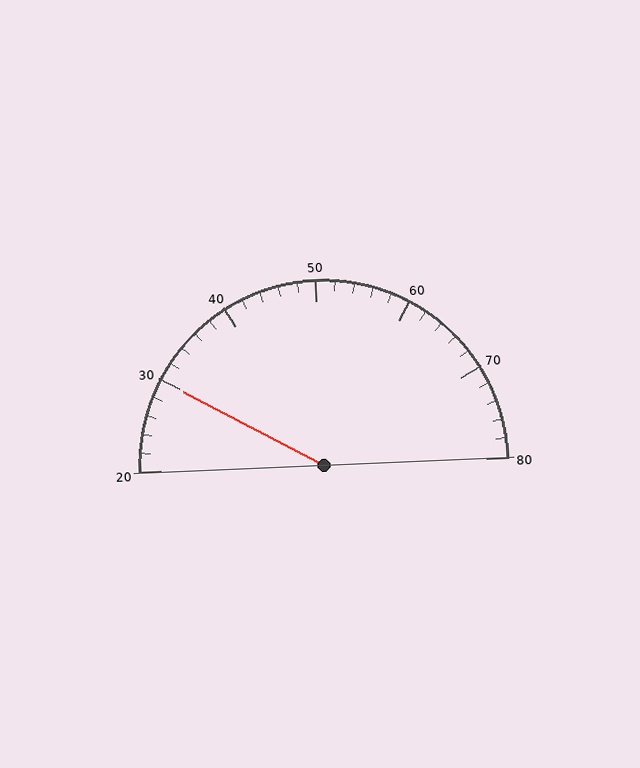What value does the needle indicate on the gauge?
The needle indicates approximately 30.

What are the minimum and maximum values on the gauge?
The gauge ranges from 20 to 80.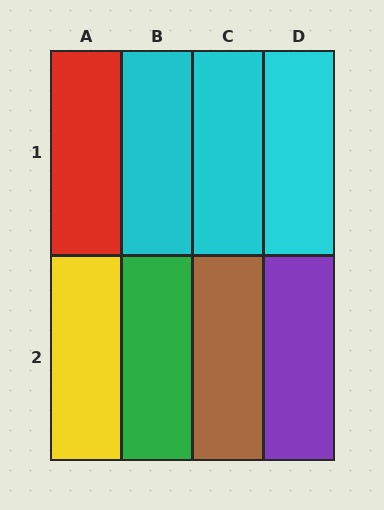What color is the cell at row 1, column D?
Cyan.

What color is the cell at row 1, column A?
Red.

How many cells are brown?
1 cell is brown.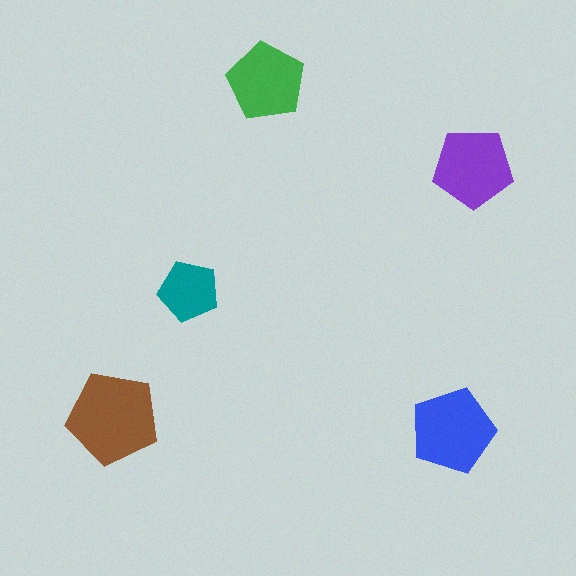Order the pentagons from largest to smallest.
the brown one, the blue one, the purple one, the green one, the teal one.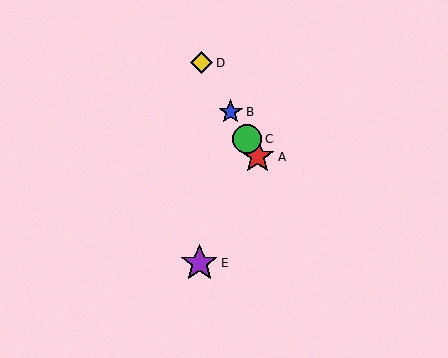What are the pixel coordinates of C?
Object C is at (247, 139).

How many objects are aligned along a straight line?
4 objects (A, B, C, D) are aligned along a straight line.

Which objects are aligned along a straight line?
Objects A, B, C, D are aligned along a straight line.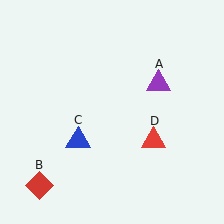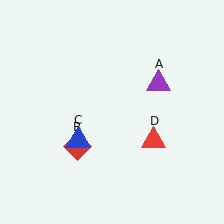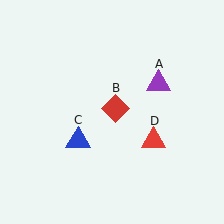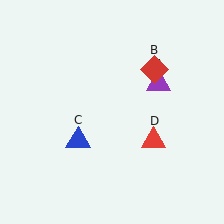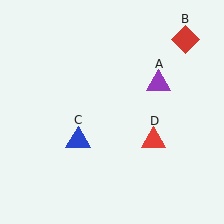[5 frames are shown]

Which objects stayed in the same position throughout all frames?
Purple triangle (object A) and blue triangle (object C) and red triangle (object D) remained stationary.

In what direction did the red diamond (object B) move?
The red diamond (object B) moved up and to the right.